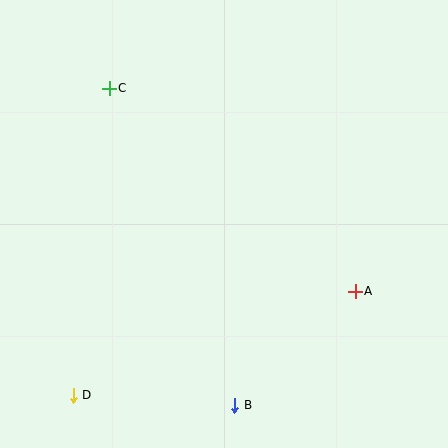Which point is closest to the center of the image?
Point A at (355, 291) is closest to the center.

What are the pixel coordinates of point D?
Point D is at (73, 395).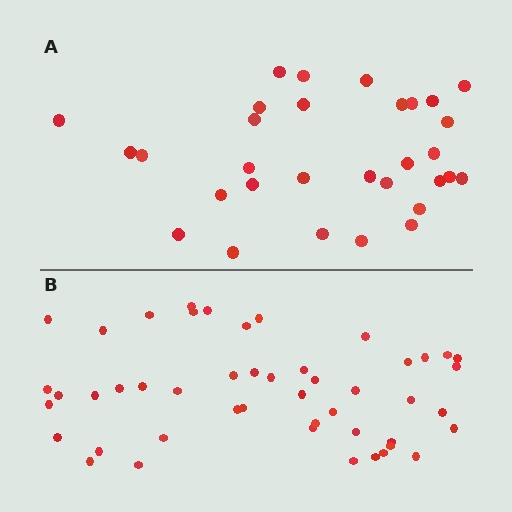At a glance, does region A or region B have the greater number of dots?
Region B (the bottom region) has more dots.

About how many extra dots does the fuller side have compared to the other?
Region B has approximately 15 more dots than region A.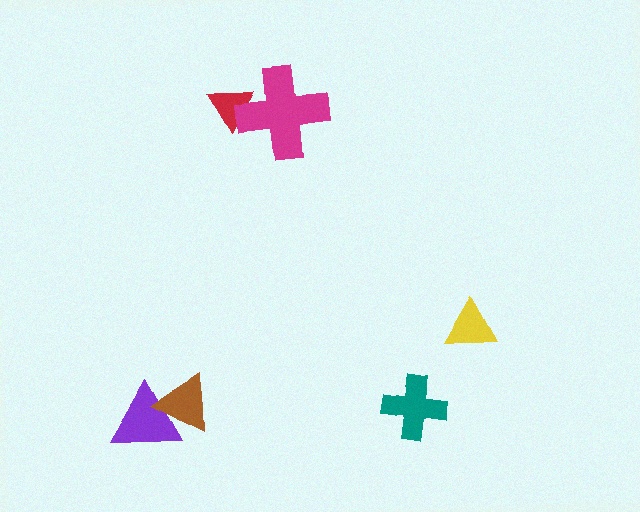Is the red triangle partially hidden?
Yes, it is partially covered by another shape.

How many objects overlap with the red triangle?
1 object overlaps with the red triangle.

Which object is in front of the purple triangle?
The brown triangle is in front of the purple triangle.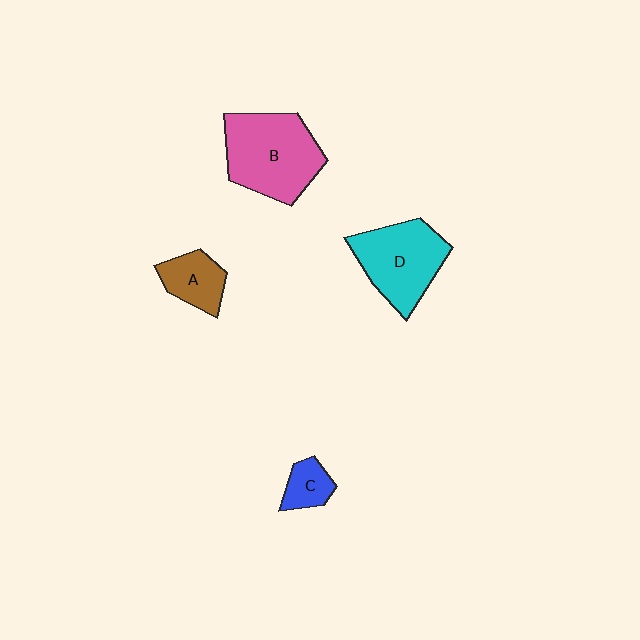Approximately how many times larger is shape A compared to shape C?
Approximately 1.5 times.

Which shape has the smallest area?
Shape C (blue).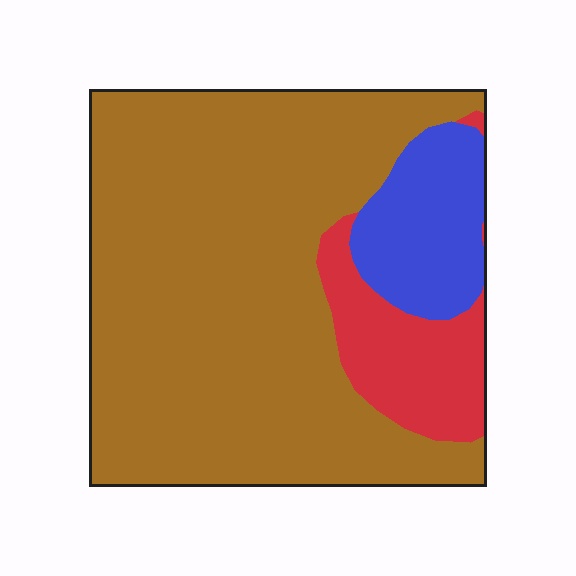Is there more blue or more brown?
Brown.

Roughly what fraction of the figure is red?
Red covers around 15% of the figure.